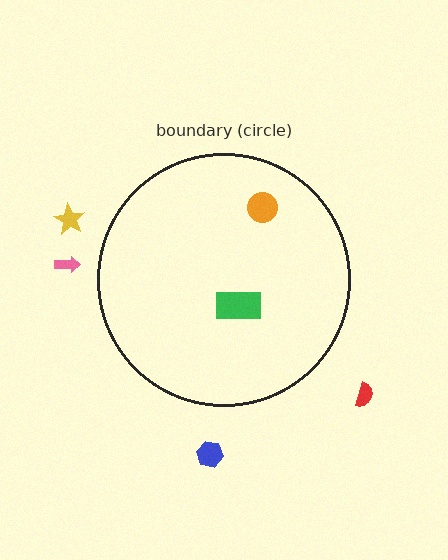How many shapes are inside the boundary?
2 inside, 4 outside.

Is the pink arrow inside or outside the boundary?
Outside.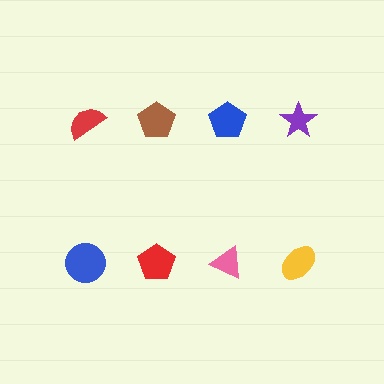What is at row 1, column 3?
A blue pentagon.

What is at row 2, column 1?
A blue circle.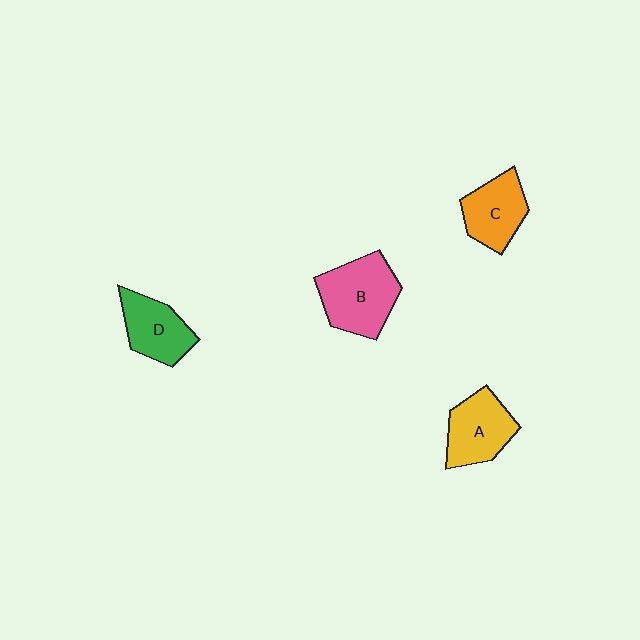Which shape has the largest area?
Shape B (pink).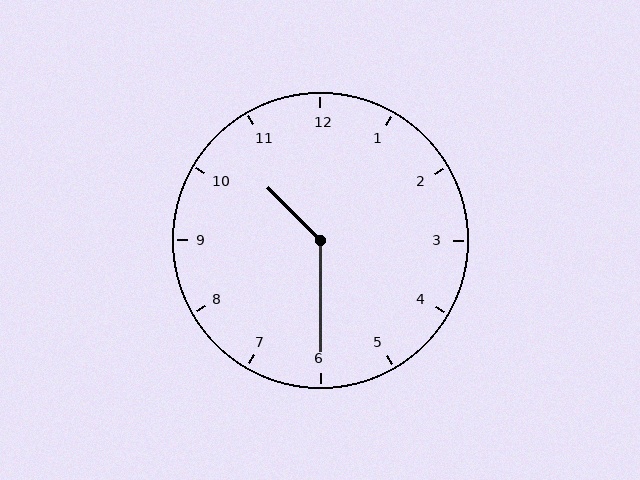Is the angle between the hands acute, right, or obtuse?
It is obtuse.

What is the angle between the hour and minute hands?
Approximately 135 degrees.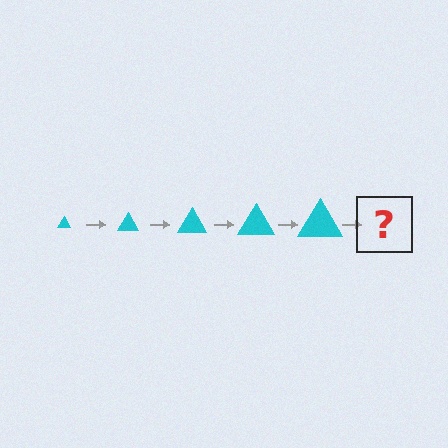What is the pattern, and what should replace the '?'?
The pattern is that the triangle gets progressively larger each step. The '?' should be a cyan triangle, larger than the previous one.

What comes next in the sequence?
The next element should be a cyan triangle, larger than the previous one.